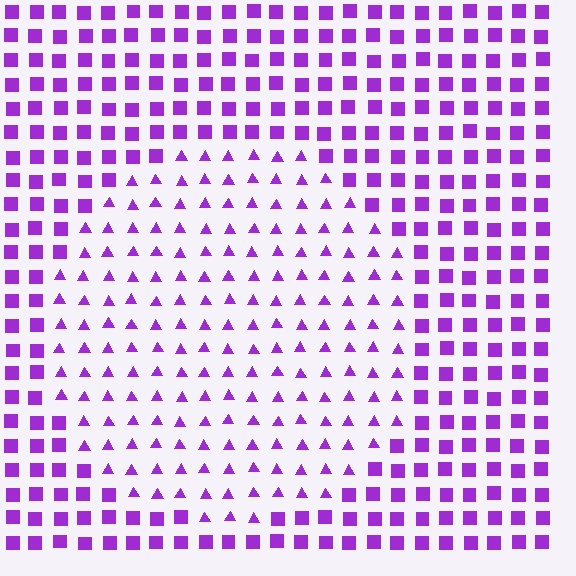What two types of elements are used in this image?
The image uses triangles inside the circle region and squares outside it.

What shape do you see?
I see a circle.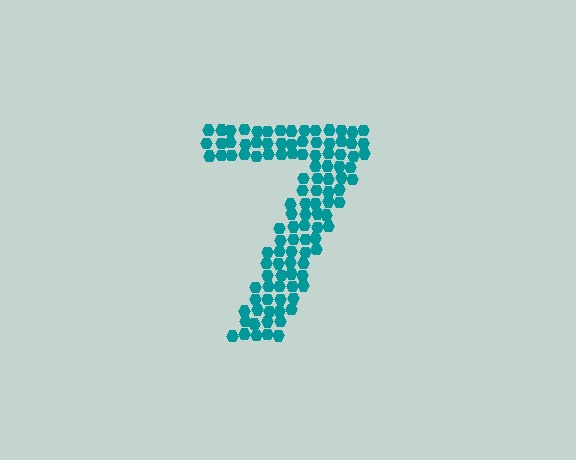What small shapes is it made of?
It is made of small hexagons.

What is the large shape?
The large shape is the digit 7.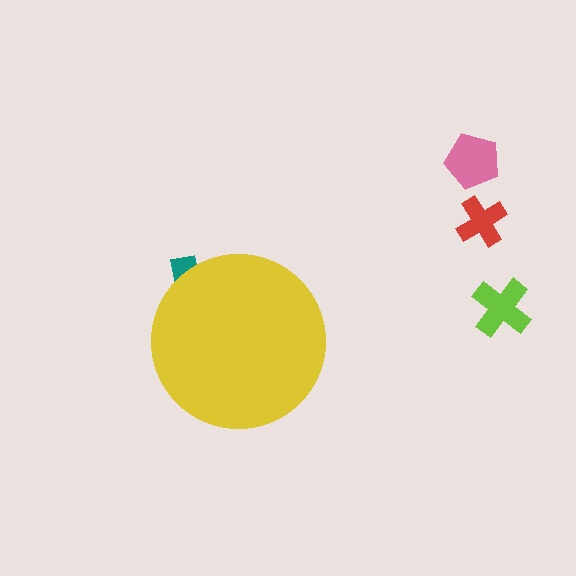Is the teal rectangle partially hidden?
Yes, the teal rectangle is partially hidden behind the yellow circle.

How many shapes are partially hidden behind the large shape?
1 shape is partially hidden.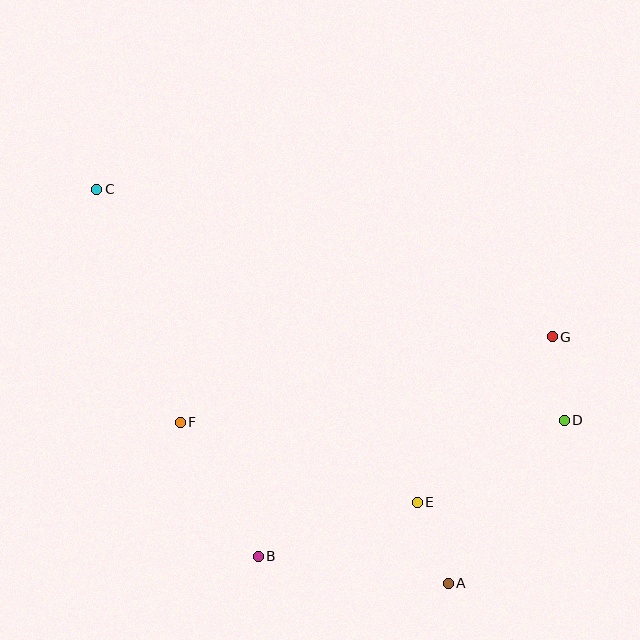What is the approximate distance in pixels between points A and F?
The distance between A and F is approximately 312 pixels.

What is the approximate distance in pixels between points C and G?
The distance between C and G is approximately 479 pixels.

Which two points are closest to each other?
Points D and G are closest to each other.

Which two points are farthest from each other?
Points A and C are farthest from each other.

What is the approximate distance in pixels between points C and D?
The distance between C and D is approximately 521 pixels.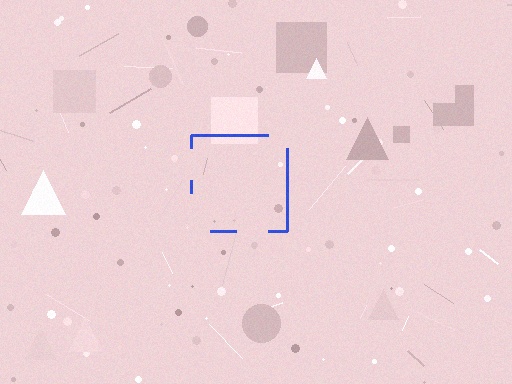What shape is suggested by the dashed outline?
The dashed outline suggests a square.